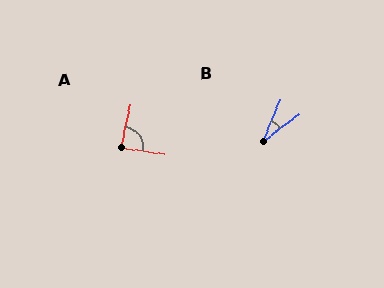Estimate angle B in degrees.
Approximately 30 degrees.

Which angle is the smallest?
B, at approximately 30 degrees.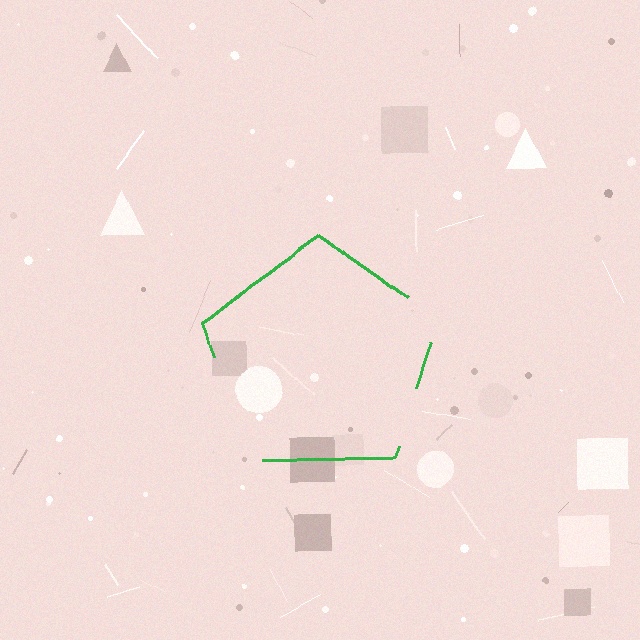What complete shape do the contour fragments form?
The contour fragments form a pentagon.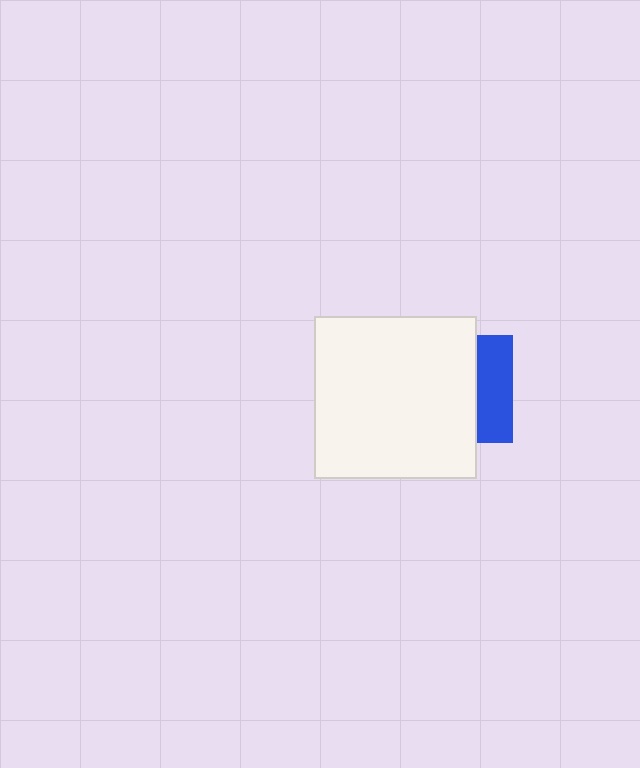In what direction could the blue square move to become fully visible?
The blue square could move right. That would shift it out from behind the white square entirely.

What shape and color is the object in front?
The object in front is a white square.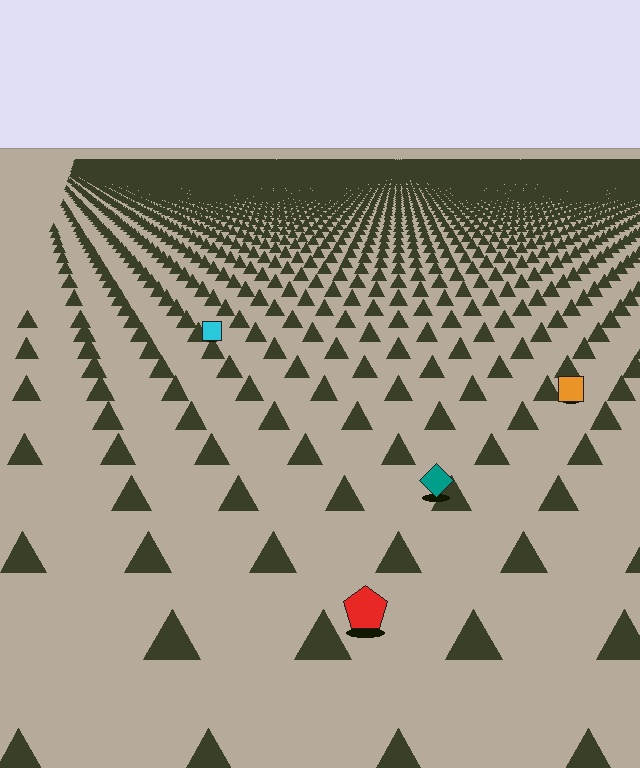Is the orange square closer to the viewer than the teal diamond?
No. The teal diamond is closer — you can tell from the texture gradient: the ground texture is coarser near it.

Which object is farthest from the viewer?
The cyan square is farthest from the viewer. It appears smaller and the ground texture around it is denser.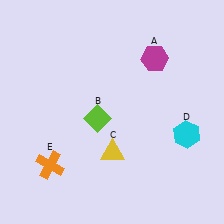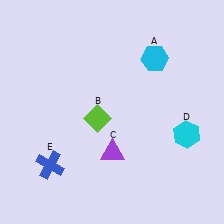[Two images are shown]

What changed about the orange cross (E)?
In Image 1, E is orange. In Image 2, it changed to blue.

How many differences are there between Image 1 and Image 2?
There are 3 differences between the two images.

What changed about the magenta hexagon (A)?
In Image 1, A is magenta. In Image 2, it changed to cyan.